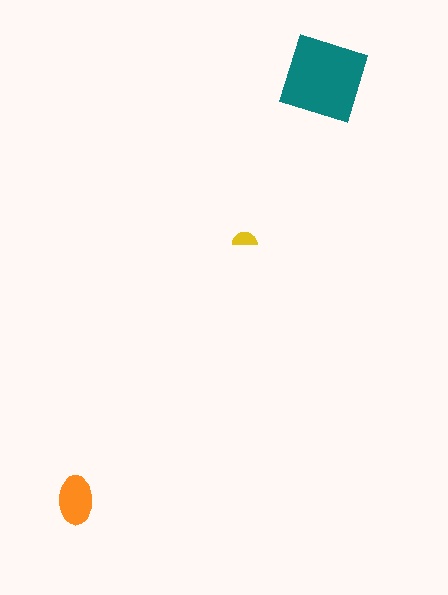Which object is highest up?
The teal diamond is topmost.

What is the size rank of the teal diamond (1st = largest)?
1st.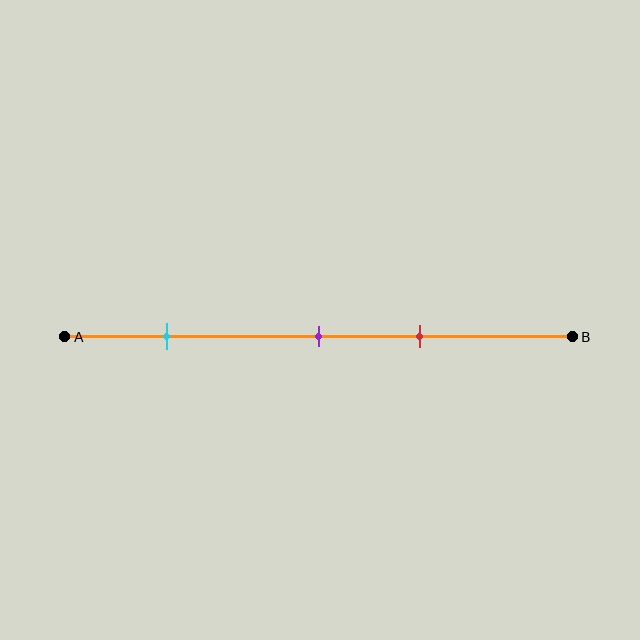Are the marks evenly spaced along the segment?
No, the marks are not evenly spaced.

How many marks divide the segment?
There are 3 marks dividing the segment.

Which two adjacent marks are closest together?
The purple and red marks are the closest adjacent pair.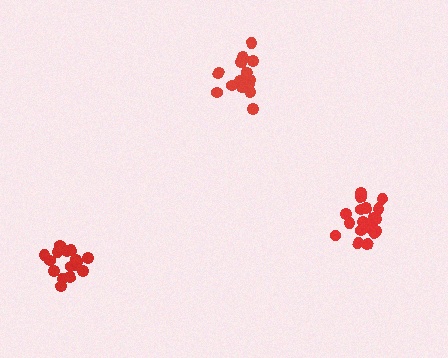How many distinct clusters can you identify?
There are 3 distinct clusters.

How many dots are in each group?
Group 1: 20 dots, Group 2: 16 dots, Group 3: 15 dots (51 total).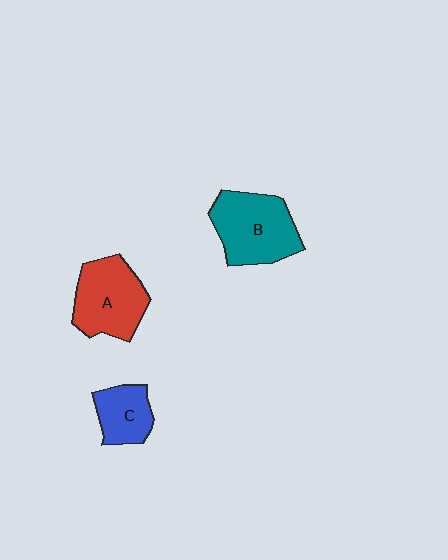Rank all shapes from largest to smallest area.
From largest to smallest: B (teal), A (red), C (blue).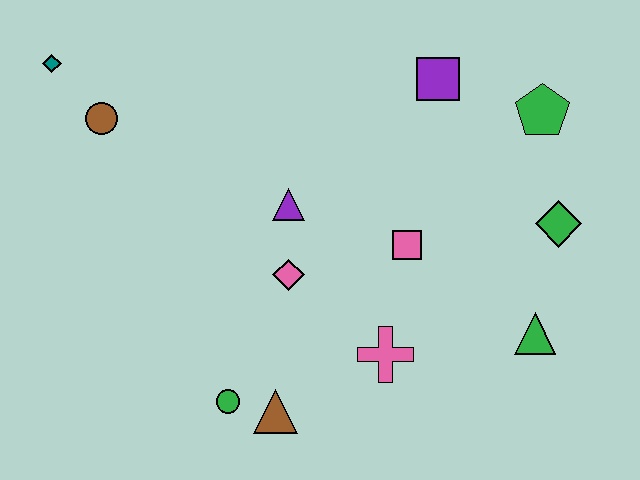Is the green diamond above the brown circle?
No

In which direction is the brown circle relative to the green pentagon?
The brown circle is to the left of the green pentagon.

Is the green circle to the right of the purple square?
No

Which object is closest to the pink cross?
The pink square is closest to the pink cross.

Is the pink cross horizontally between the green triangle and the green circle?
Yes